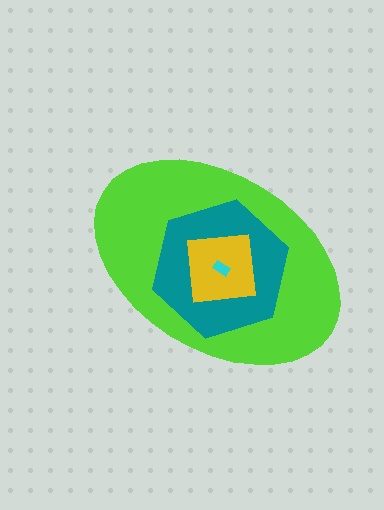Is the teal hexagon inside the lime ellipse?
Yes.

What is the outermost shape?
The lime ellipse.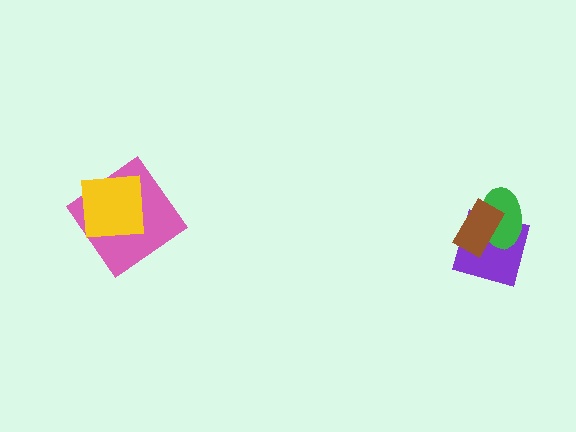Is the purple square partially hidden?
Yes, it is partially covered by another shape.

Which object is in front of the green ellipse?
The brown rectangle is in front of the green ellipse.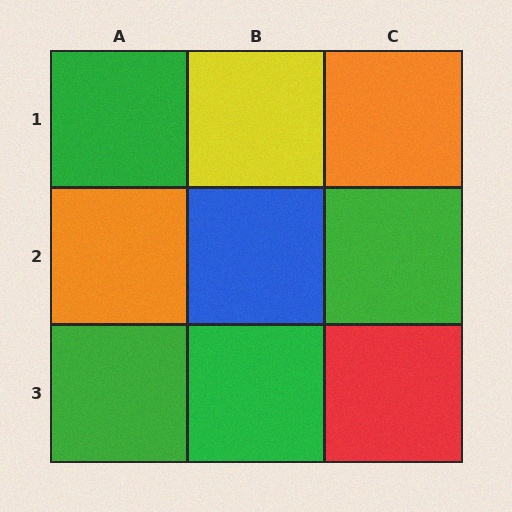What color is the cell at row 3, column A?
Green.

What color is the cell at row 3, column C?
Red.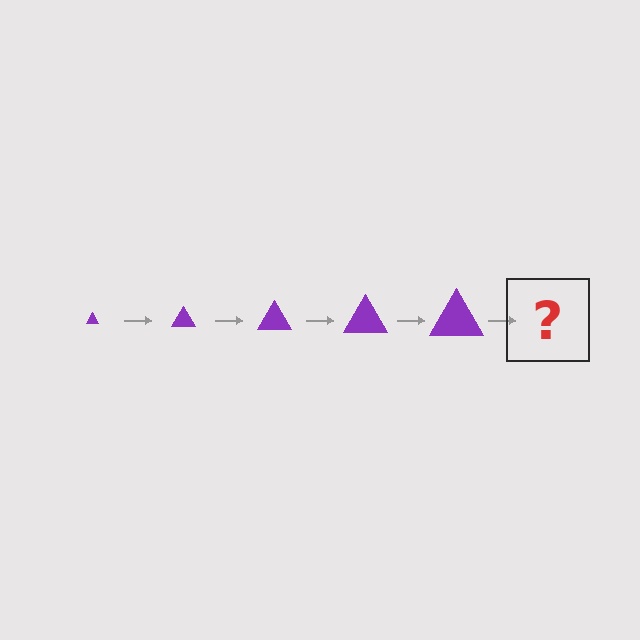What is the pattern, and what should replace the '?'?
The pattern is that the triangle gets progressively larger each step. The '?' should be a purple triangle, larger than the previous one.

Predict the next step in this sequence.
The next step is a purple triangle, larger than the previous one.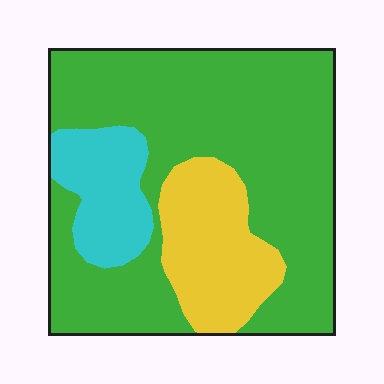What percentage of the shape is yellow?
Yellow covers 19% of the shape.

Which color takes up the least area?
Cyan, at roughly 15%.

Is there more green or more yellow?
Green.